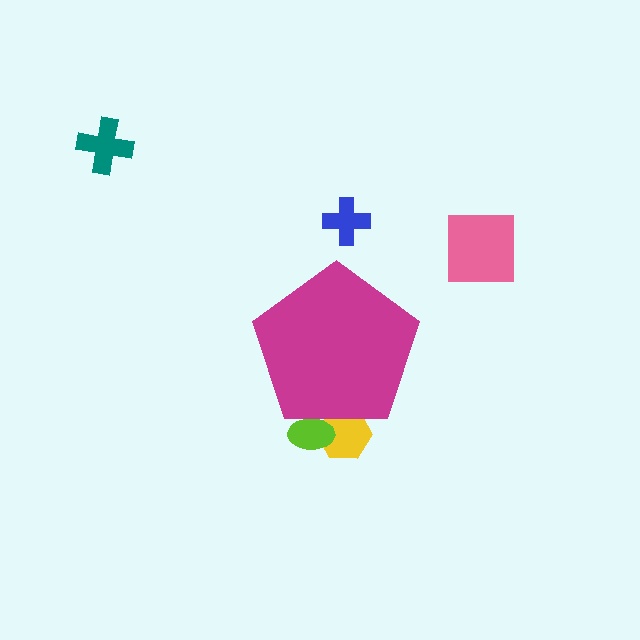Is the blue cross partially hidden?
No, the blue cross is fully visible.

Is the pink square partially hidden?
No, the pink square is fully visible.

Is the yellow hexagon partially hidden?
Yes, the yellow hexagon is partially hidden behind the magenta pentagon.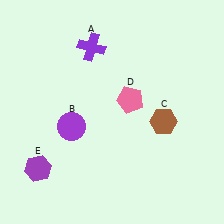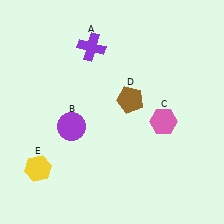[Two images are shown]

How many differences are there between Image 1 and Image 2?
There are 3 differences between the two images.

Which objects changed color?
C changed from brown to pink. D changed from pink to brown. E changed from purple to yellow.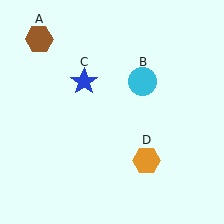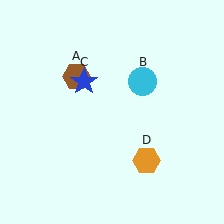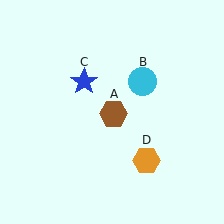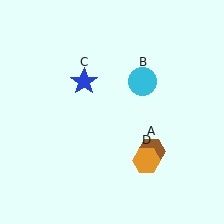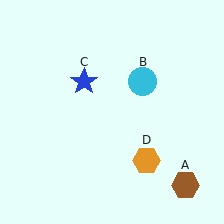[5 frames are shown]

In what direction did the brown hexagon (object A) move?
The brown hexagon (object A) moved down and to the right.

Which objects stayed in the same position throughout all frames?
Cyan circle (object B) and blue star (object C) and orange hexagon (object D) remained stationary.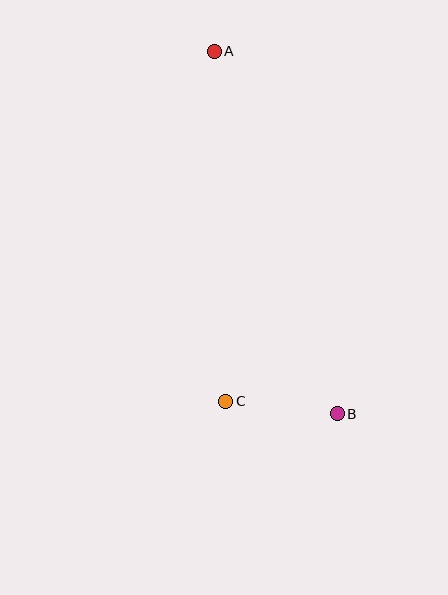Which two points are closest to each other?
Points B and C are closest to each other.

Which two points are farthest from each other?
Points A and B are farthest from each other.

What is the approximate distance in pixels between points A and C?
The distance between A and C is approximately 350 pixels.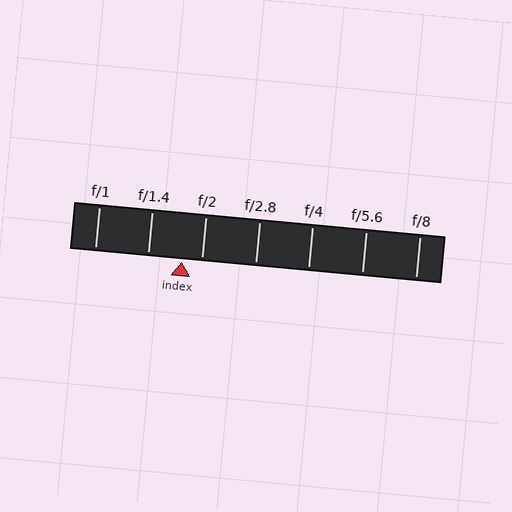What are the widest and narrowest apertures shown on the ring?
The widest aperture shown is f/1 and the narrowest is f/8.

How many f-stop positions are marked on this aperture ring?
There are 7 f-stop positions marked.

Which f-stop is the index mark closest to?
The index mark is closest to f/2.